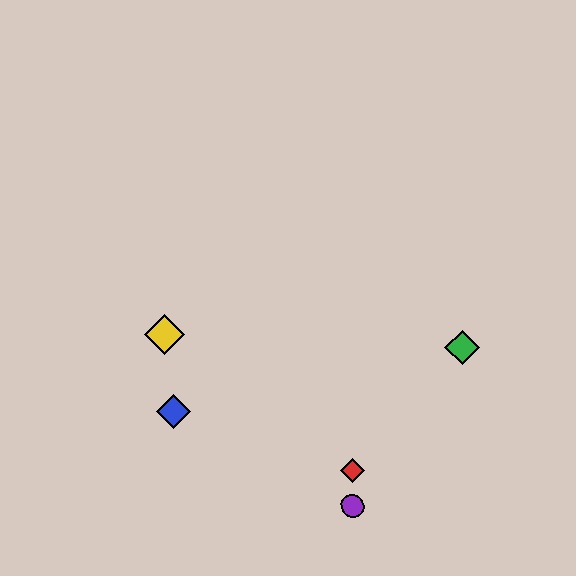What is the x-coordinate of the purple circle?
The purple circle is at x≈353.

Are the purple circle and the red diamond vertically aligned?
Yes, both are at x≈353.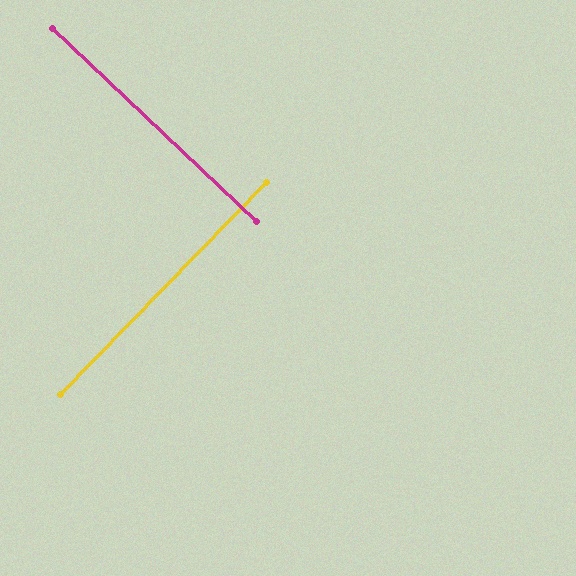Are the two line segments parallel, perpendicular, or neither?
Perpendicular — they meet at approximately 89°.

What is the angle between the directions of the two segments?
Approximately 89 degrees.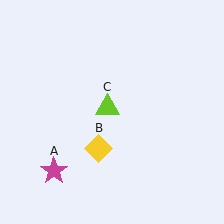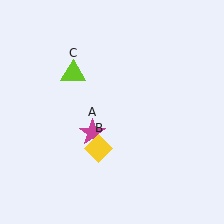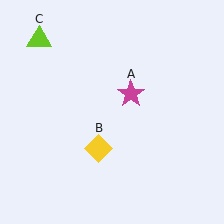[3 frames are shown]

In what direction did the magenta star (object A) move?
The magenta star (object A) moved up and to the right.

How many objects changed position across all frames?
2 objects changed position: magenta star (object A), lime triangle (object C).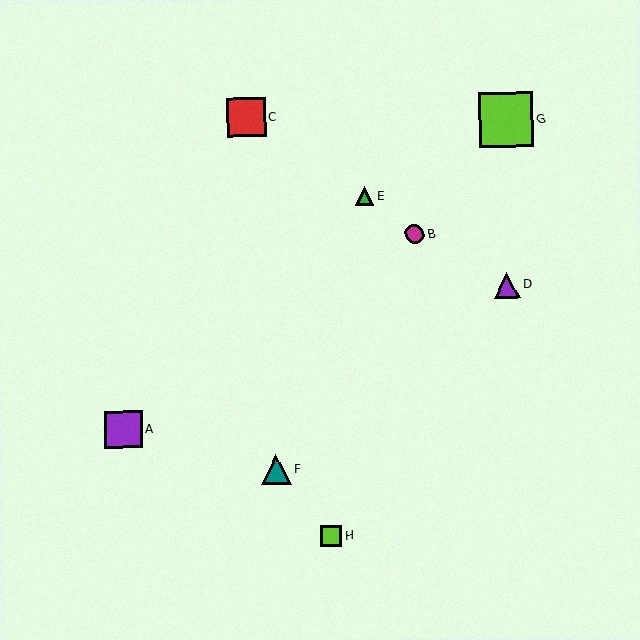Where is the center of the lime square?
The center of the lime square is at (331, 536).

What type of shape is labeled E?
Shape E is a green triangle.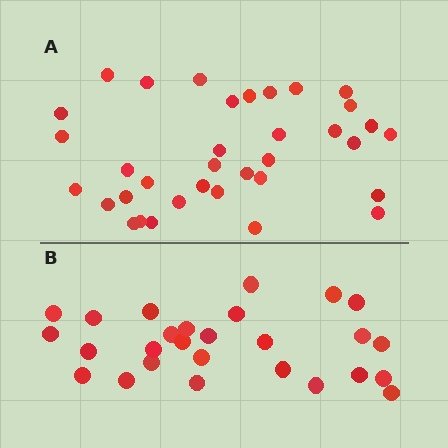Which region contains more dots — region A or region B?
Region A (the top region) has more dots.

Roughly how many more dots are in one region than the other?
Region A has roughly 8 or so more dots than region B.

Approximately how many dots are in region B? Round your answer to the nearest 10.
About 30 dots. (The exact count is 27, which rounds to 30.)